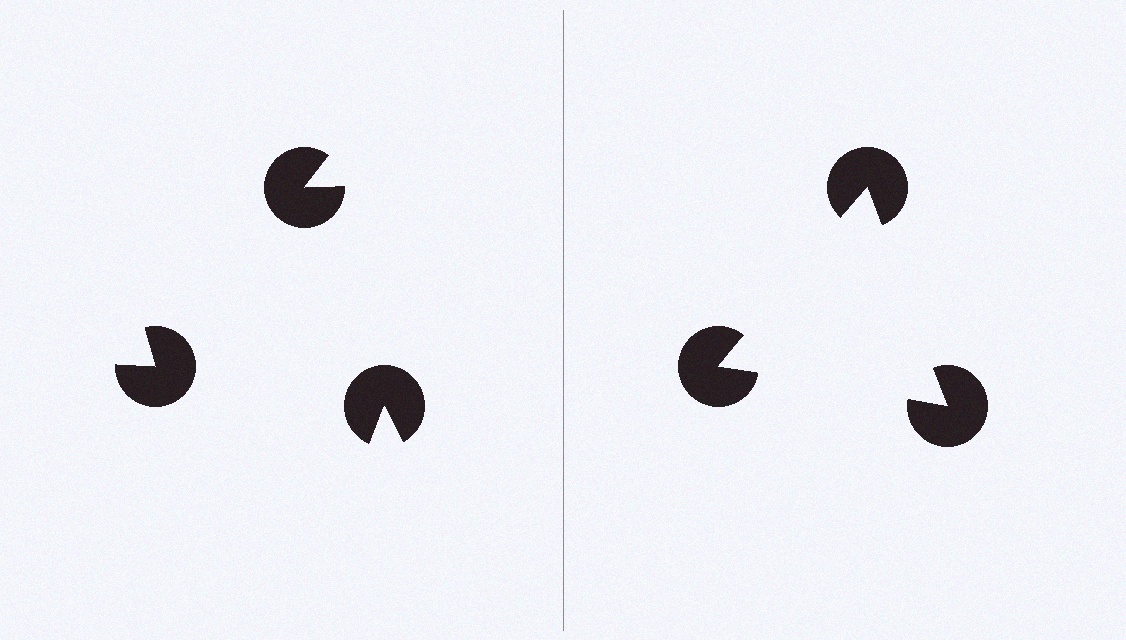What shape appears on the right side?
An illusory triangle.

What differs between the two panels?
The pac-man discs are positioned identically on both sides; only the wedge orientations differ. On the right they align to a triangle; on the left they are misaligned.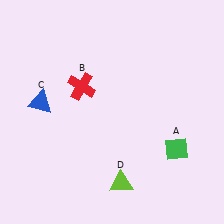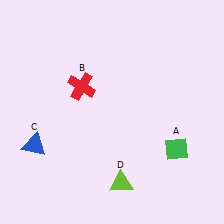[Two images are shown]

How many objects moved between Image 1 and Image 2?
1 object moved between the two images.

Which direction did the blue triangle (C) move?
The blue triangle (C) moved down.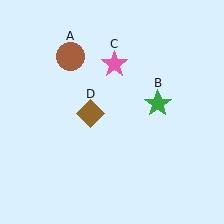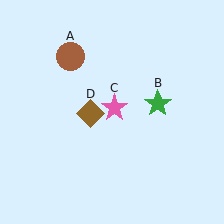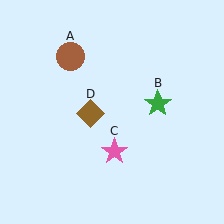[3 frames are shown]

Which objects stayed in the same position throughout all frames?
Brown circle (object A) and green star (object B) and brown diamond (object D) remained stationary.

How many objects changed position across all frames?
1 object changed position: pink star (object C).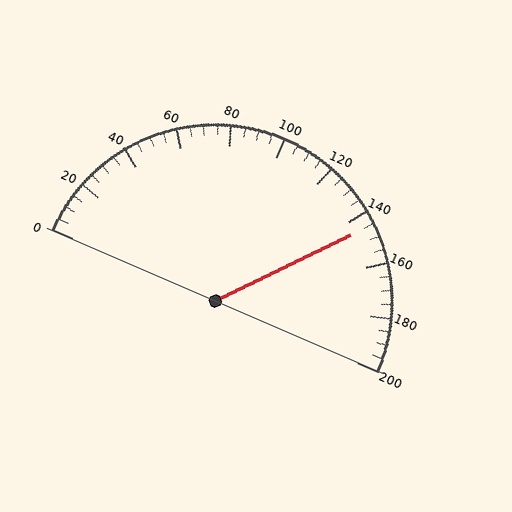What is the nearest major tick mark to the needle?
The nearest major tick mark is 140.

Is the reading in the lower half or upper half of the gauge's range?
The reading is in the upper half of the range (0 to 200).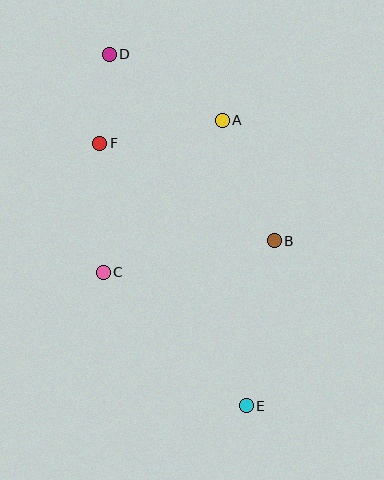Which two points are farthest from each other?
Points D and E are farthest from each other.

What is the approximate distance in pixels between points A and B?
The distance between A and B is approximately 131 pixels.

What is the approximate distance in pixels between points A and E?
The distance between A and E is approximately 287 pixels.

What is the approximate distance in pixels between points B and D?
The distance between B and D is approximately 249 pixels.